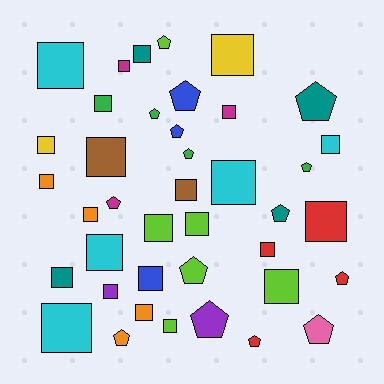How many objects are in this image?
There are 40 objects.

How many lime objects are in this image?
There are 6 lime objects.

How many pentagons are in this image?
There are 15 pentagons.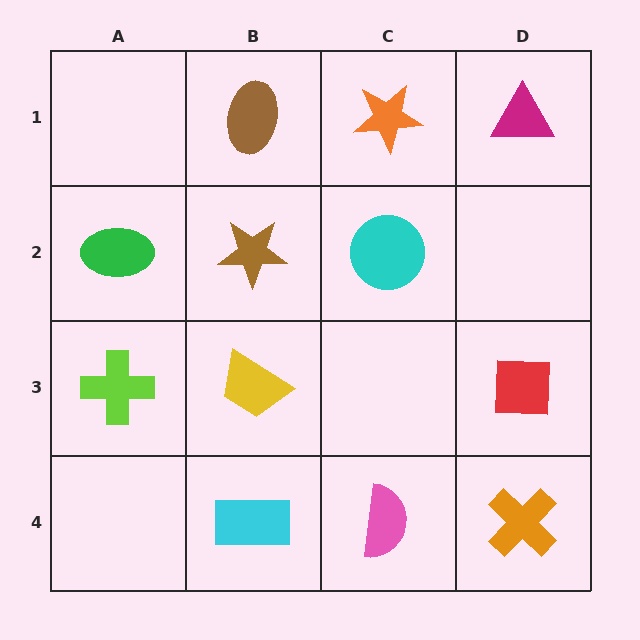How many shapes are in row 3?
3 shapes.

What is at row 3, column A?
A lime cross.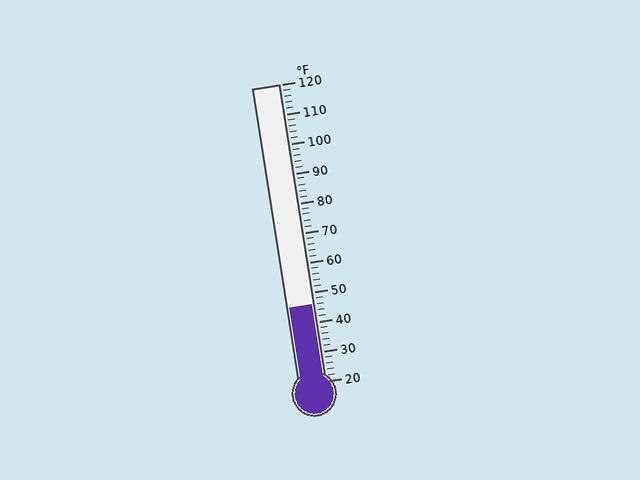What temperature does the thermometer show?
The thermometer shows approximately 46°F.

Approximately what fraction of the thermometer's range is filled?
The thermometer is filled to approximately 25% of its range.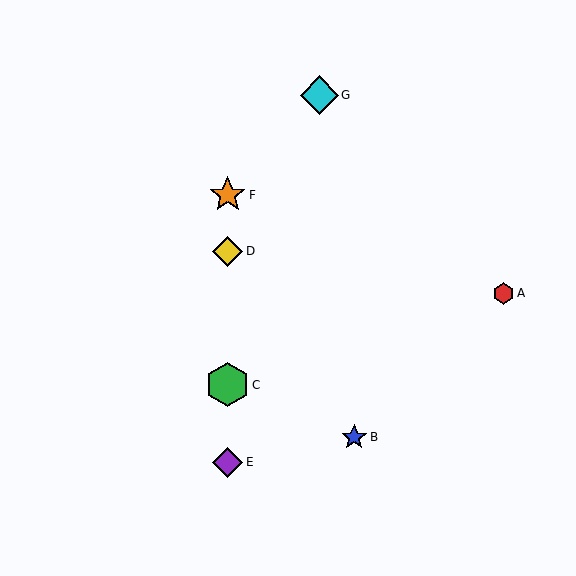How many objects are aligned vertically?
4 objects (C, D, E, F) are aligned vertically.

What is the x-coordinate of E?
Object E is at x≈228.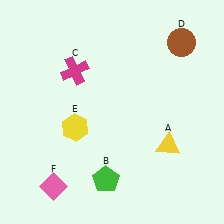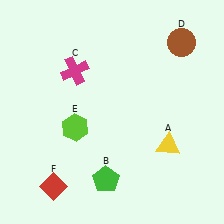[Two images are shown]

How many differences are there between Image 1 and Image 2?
There are 2 differences between the two images.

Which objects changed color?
E changed from yellow to lime. F changed from pink to red.